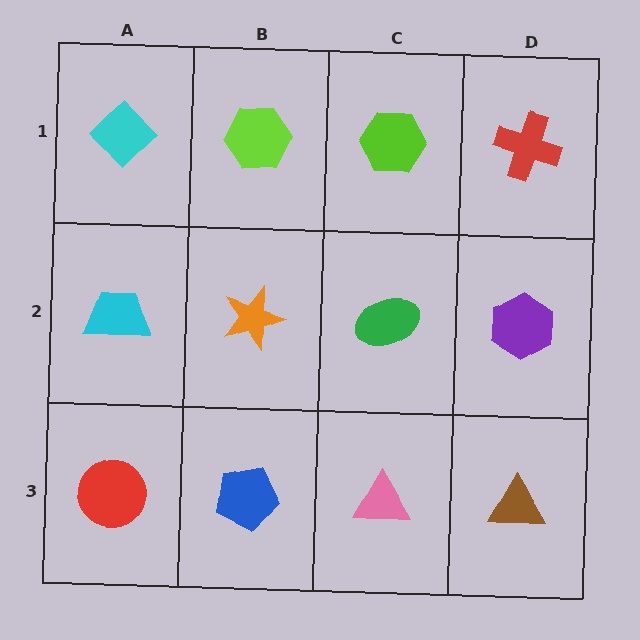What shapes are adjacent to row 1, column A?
A cyan trapezoid (row 2, column A), a lime hexagon (row 1, column B).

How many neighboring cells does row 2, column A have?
3.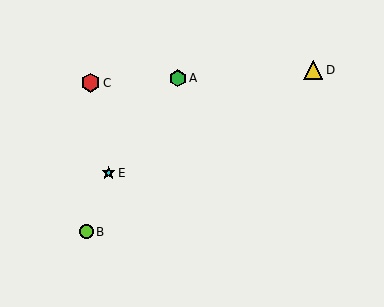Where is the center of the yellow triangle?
The center of the yellow triangle is at (313, 70).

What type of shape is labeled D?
Shape D is a yellow triangle.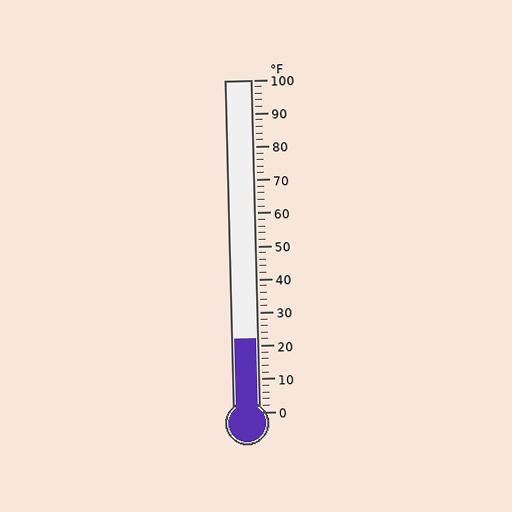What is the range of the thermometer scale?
The thermometer scale ranges from 0°F to 100°F.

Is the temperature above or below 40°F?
The temperature is below 40°F.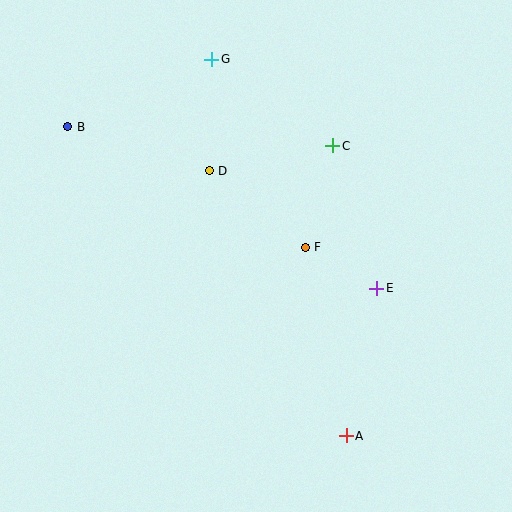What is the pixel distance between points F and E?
The distance between F and E is 82 pixels.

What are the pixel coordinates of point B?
Point B is at (68, 127).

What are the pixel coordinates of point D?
Point D is at (209, 171).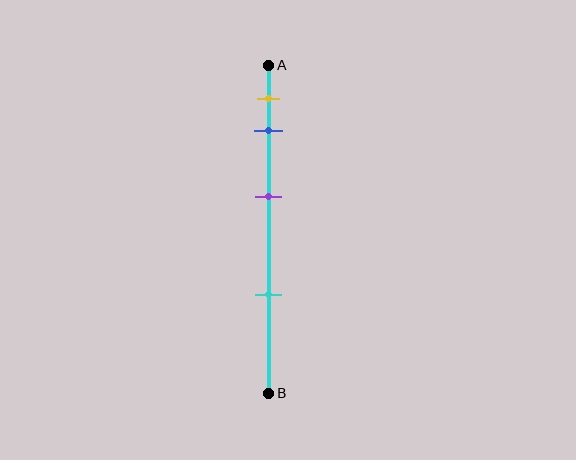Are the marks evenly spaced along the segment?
No, the marks are not evenly spaced.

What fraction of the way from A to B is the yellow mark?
The yellow mark is approximately 10% (0.1) of the way from A to B.